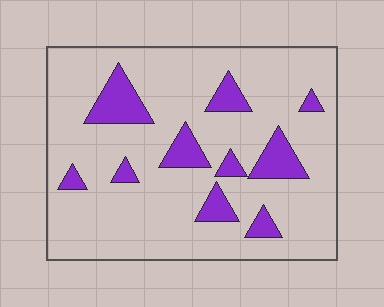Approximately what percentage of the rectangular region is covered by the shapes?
Approximately 15%.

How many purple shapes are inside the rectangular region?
10.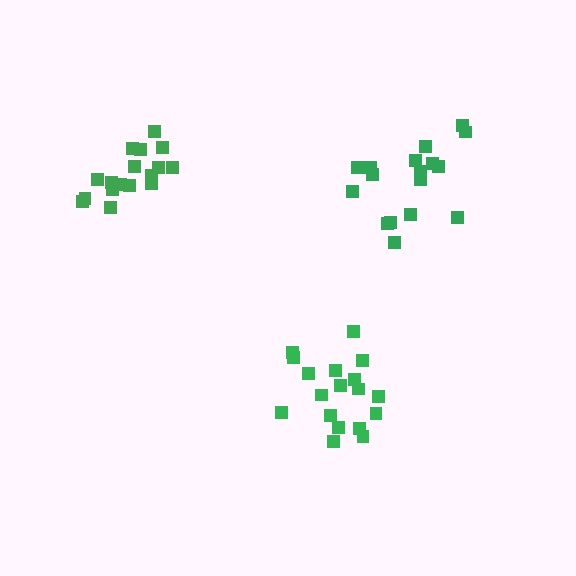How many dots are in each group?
Group 1: 18 dots, Group 2: 17 dots, Group 3: 17 dots (52 total).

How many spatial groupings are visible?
There are 3 spatial groupings.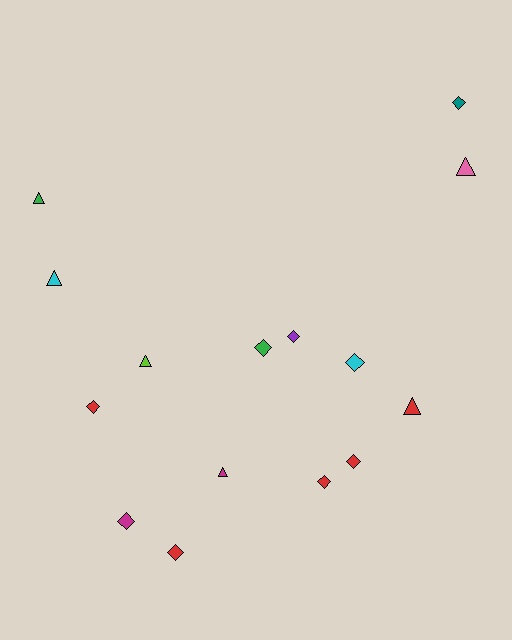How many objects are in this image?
There are 15 objects.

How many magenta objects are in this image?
There are 2 magenta objects.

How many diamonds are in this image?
There are 9 diamonds.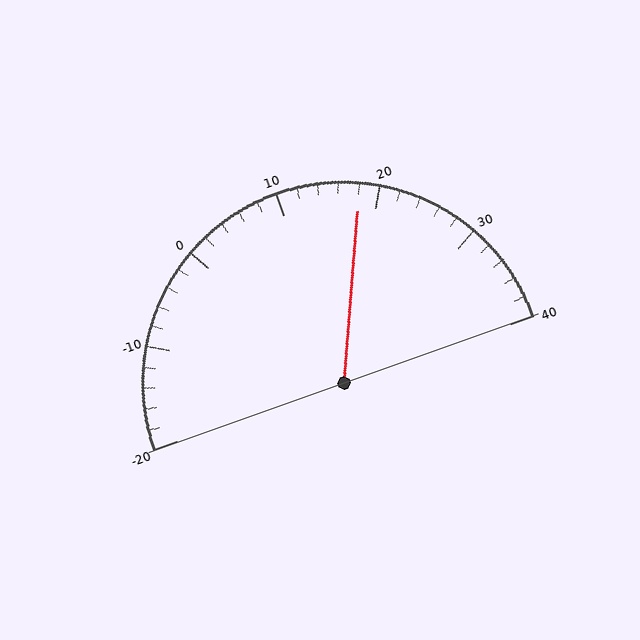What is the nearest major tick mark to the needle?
The nearest major tick mark is 20.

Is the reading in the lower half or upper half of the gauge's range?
The reading is in the upper half of the range (-20 to 40).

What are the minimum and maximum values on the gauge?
The gauge ranges from -20 to 40.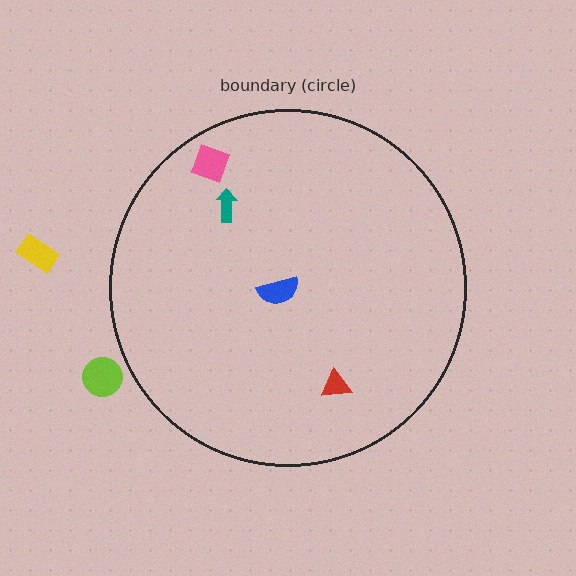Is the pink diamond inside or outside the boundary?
Inside.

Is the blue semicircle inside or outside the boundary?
Inside.